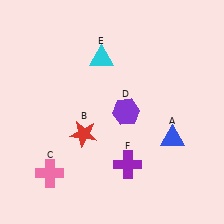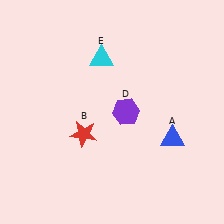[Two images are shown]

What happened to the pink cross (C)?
The pink cross (C) was removed in Image 2. It was in the bottom-left area of Image 1.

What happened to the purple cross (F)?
The purple cross (F) was removed in Image 2. It was in the bottom-right area of Image 1.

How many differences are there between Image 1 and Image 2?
There are 2 differences between the two images.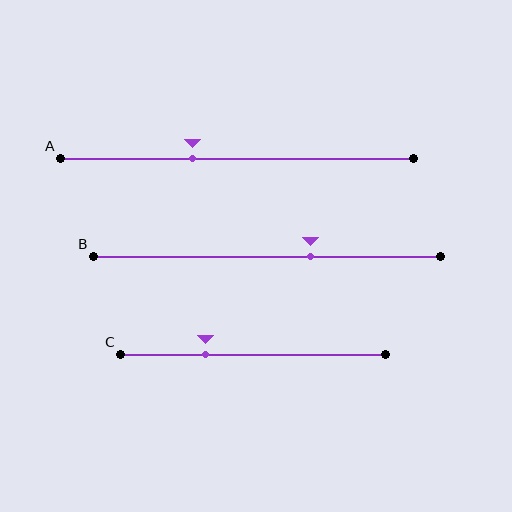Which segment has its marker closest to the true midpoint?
Segment B has its marker closest to the true midpoint.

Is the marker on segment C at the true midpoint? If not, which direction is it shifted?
No, the marker on segment C is shifted to the left by about 18% of the segment length.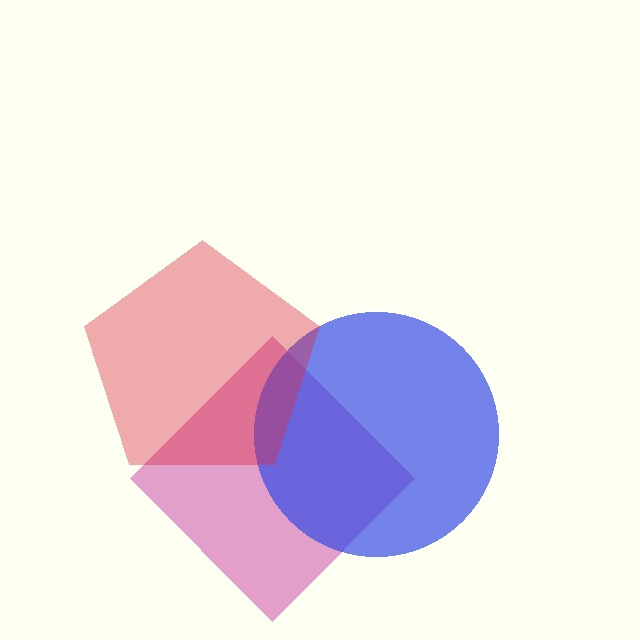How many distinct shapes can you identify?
There are 3 distinct shapes: a magenta diamond, a blue circle, a red pentagon.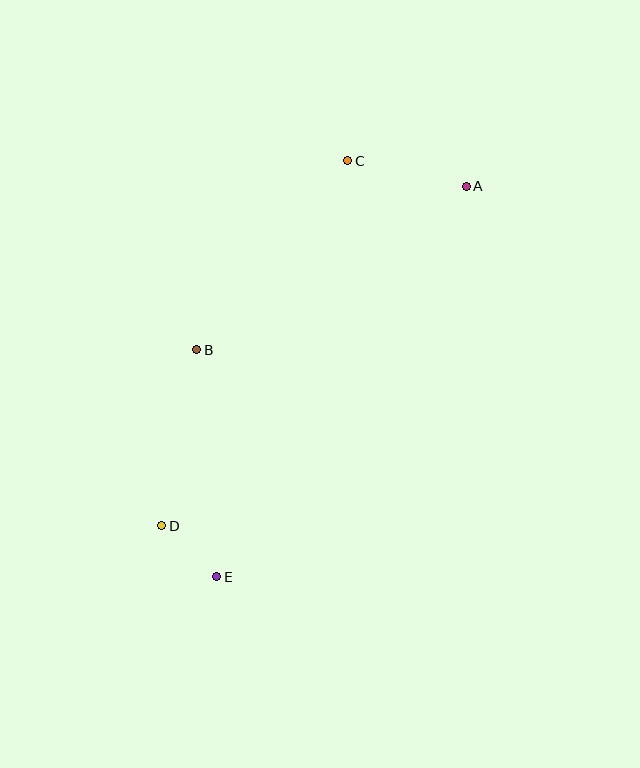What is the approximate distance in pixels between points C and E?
The distance between C and E is approximately 436 pixels.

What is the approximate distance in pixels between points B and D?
The distance between B and D is approximately 180 pixels.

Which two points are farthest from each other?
Points A and E are farthest from each other.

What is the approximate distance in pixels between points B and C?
The distance between B and C is approximately 242 pixels.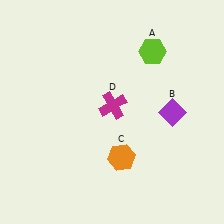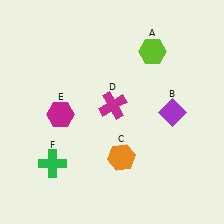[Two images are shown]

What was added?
A magenta hexagon (E), a green cross (F) were added in Image 2.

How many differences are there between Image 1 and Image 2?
There are 2 differences between the two images.